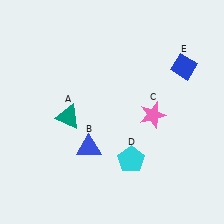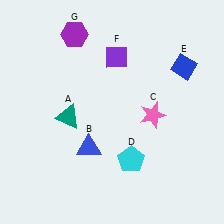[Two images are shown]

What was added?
A purple diamond (F), a purple hexagon (G) were added in Image 2.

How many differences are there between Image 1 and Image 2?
There are 2 differences between the two images.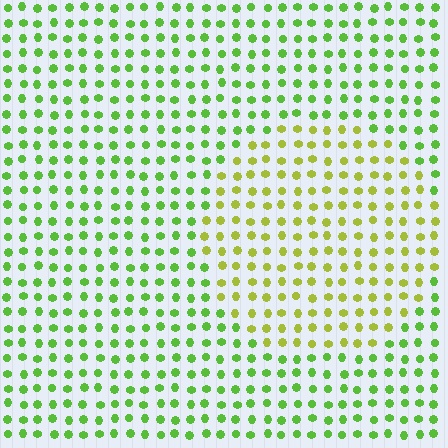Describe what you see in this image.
The image is filled with small lime elements in a uniform arrangement. A circle-shaped region is visible where the elements are tinted to a slightly different hue, forming a subtle color boundary.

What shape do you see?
I see a circle.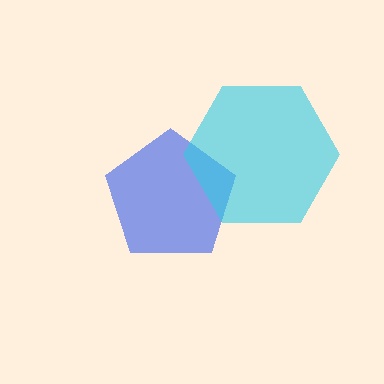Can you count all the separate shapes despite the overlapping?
Yes, there are 2 separate shapes.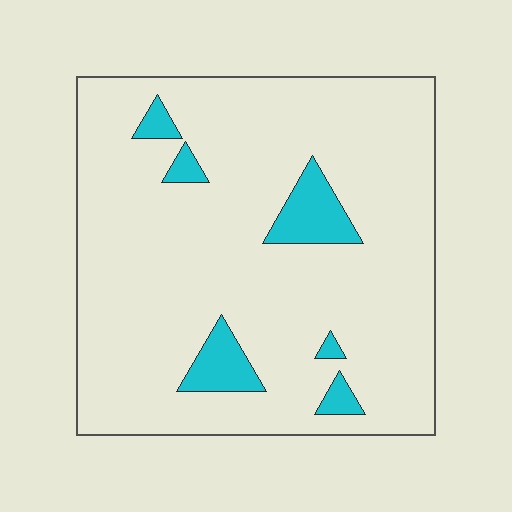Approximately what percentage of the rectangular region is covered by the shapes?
Approximately 10%.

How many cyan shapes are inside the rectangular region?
6.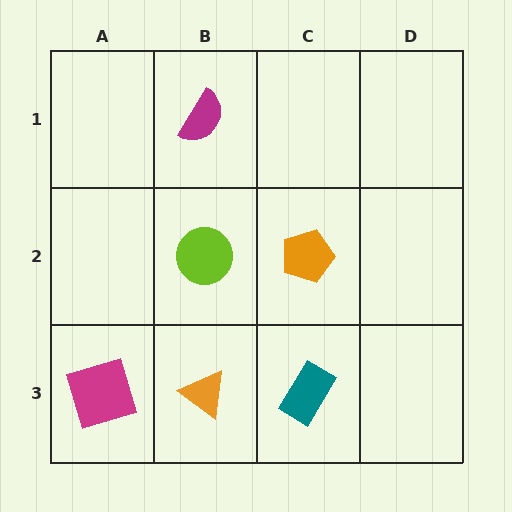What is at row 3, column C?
A teal rectangle.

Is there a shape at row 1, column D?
No, that cell is empty.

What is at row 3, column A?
A magenta square.